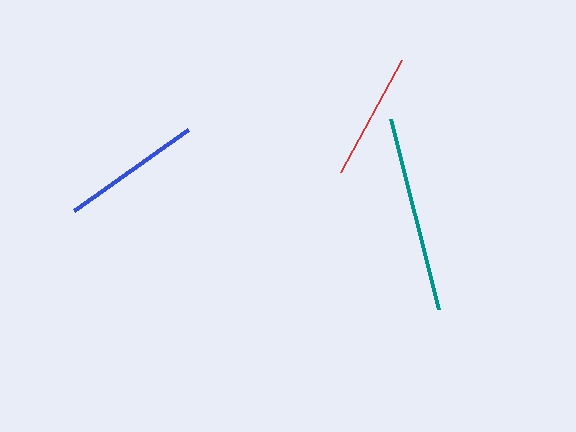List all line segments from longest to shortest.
From longest to shortest: teal, blue, red.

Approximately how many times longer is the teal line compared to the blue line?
The teal line is approximately 1.4 times the length of the blue line.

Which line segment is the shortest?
The red line is the shortest at approximately 128 pixels.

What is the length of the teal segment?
The teal segment is approximately 196 pixels long.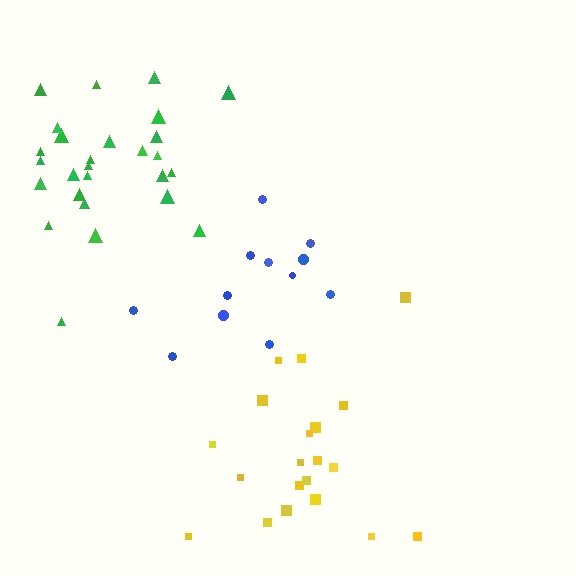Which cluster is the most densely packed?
Green.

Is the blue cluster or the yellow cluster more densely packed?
Blue.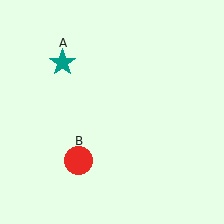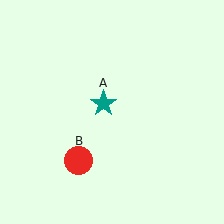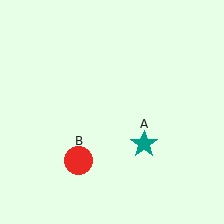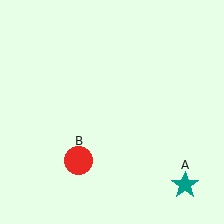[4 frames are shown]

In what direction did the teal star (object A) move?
The teal star (object A) moved down and to the right.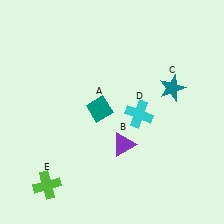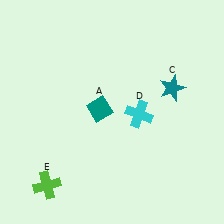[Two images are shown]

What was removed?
The purple triangle (B) was removed in Image 2.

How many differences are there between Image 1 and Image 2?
There is 1 difference between the two images.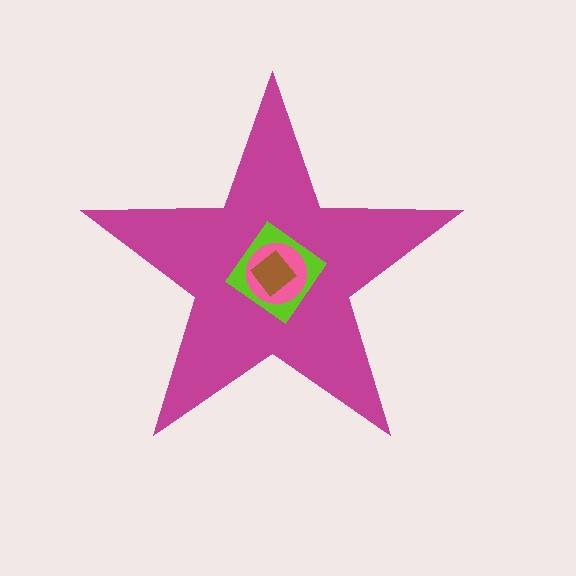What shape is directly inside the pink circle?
The brown diamond.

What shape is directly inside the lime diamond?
The pink circle.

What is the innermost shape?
The brown diamond.